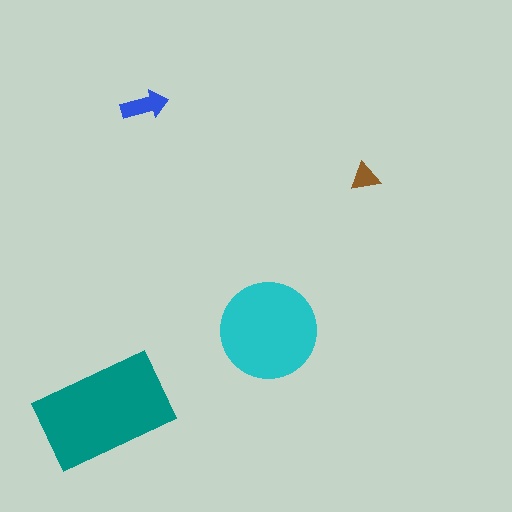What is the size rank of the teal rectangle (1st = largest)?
1st.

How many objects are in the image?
There are 4 objects in the image.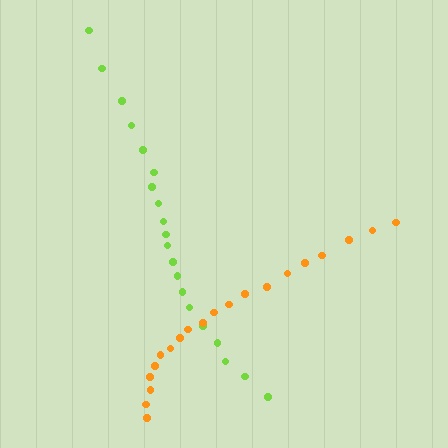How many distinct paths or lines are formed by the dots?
There are 2 distinct paths.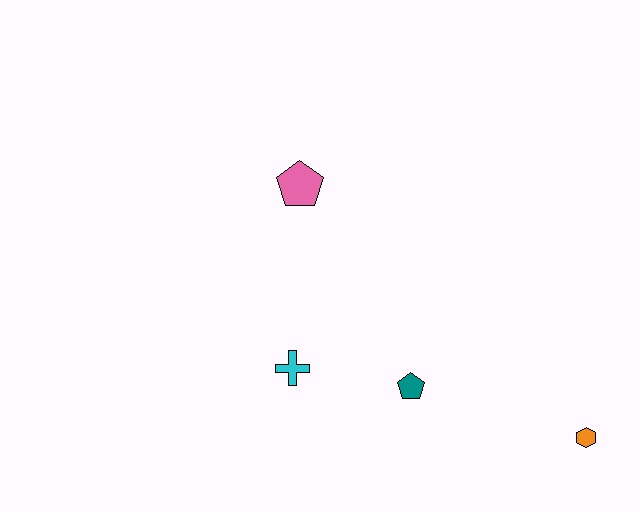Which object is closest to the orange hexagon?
The teal pentagon is closest to the orange hexagon.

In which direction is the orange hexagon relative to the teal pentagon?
The orange hexagon is to the right of the teal pentagon.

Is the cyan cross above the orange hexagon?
Yes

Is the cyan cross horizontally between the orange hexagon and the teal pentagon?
No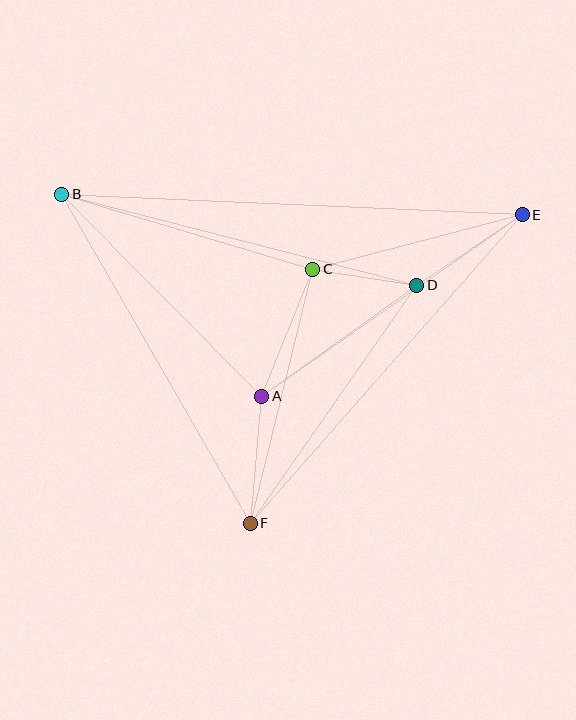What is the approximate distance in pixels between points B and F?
The distance between B and F is approximately 379 pixels.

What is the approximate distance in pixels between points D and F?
The distance between D and F is approximately 291 pixels.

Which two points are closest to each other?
Points C and D are closest to each other.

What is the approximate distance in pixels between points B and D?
The distance between B and D is approximately 367 pixels.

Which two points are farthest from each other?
Points B and E are farthest from each other.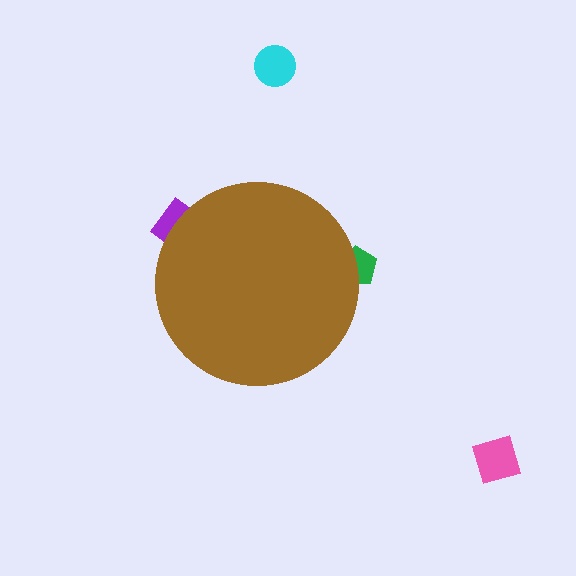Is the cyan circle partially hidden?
No, the cyan circle is fully visible.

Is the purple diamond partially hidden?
Yes, the purple diamond is partially hidden behind the brown circle.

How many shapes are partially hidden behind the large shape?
2 shapes are partially hidden.